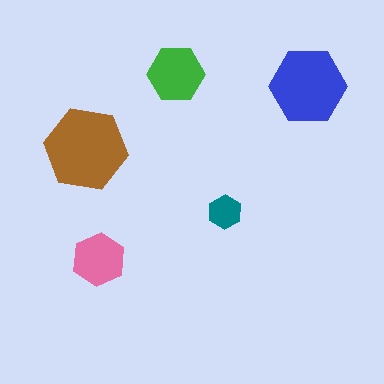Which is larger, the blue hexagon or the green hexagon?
The blue one.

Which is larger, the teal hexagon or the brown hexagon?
The brown one.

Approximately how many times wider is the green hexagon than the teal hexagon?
About 1.5 times wider.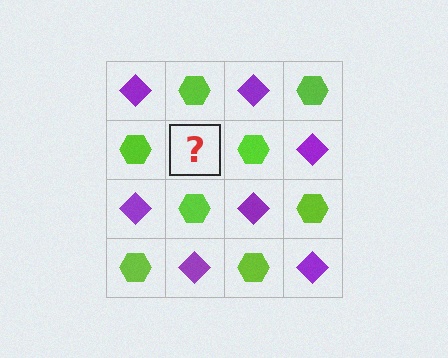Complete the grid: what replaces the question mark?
The question mark should be replaced with a purple diamond.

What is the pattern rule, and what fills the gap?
The rule is that it alternates purple diamond and lime hexagon in a checkerboard pattern. The gap should be filled with a purple diamond.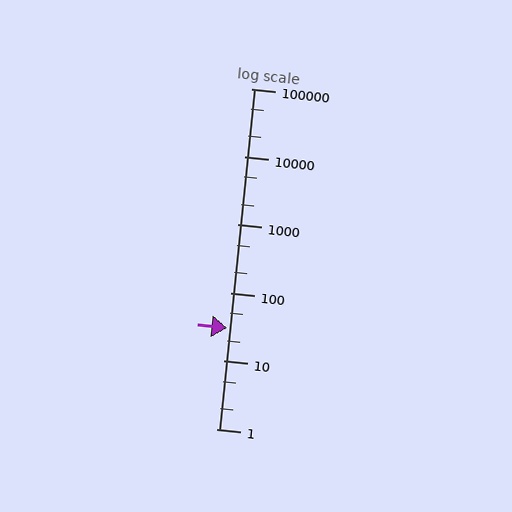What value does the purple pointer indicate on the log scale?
The pointer indicates approximately 30.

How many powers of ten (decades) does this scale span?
The scale spans 5 decades, from 1 to 100000.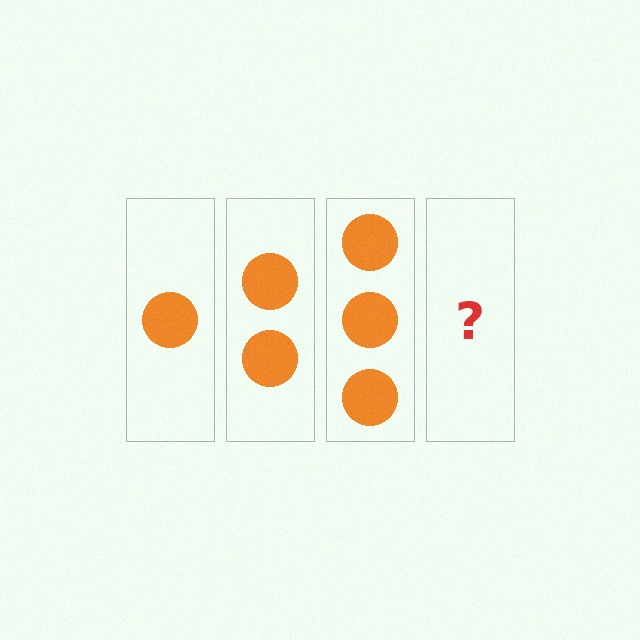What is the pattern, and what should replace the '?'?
The pattern is that each step adds one more circle. The '?' should be 4 circles.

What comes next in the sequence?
The next element should be 4 circles.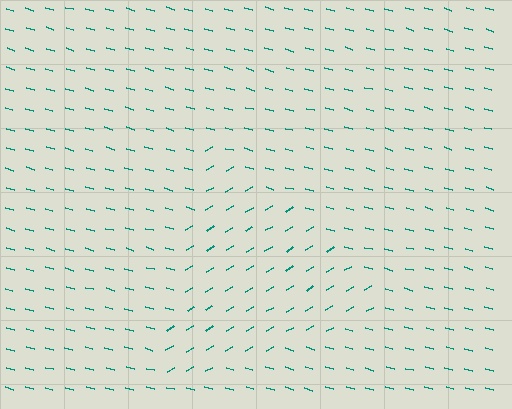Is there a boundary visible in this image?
Yes, there is a texture boundary formed by a change in line orientation.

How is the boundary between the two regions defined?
The boundary is defined purely by a change in line orientation (approximately 45 degrees difference). All lines are the same color and thickness.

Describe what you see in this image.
The image is filled with small teal line segments. A triangle region in the image has lines oriented differently from the surrounding lines, creating a visible texture boundary.